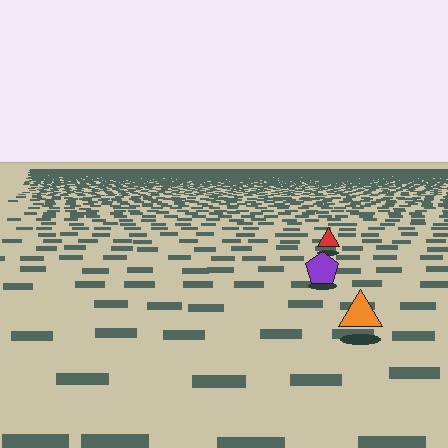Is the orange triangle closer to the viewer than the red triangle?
Yes. The orange triangle is closer — you can tell from the texture gradient: the ground texture is coarser near it.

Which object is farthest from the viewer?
The red triangle is farthest from the viewer. It appears smaller and the ground texture around it is denser.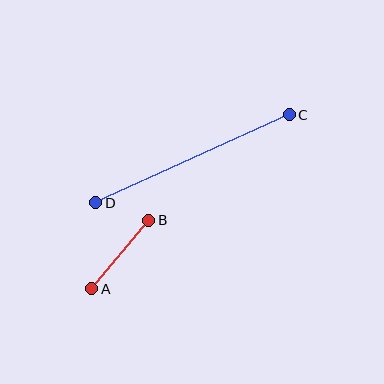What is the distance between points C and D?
The distance is approximately 213 pixels.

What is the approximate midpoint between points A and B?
The midpoint is at approximately (120, 255) pixels.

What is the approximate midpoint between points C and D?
The midpoint is at approximately (192, 159) pixels.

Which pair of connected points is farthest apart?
Points C and D are farthest apart.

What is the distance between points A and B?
The distance is approximately 89 pixels.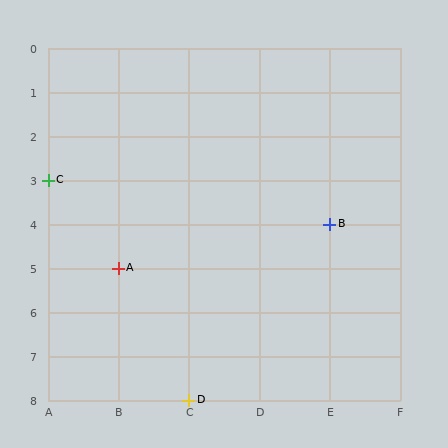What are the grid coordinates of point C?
Point C is at grid coordinates (A, 3).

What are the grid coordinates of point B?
Point B is at grid coordinates (E, 4).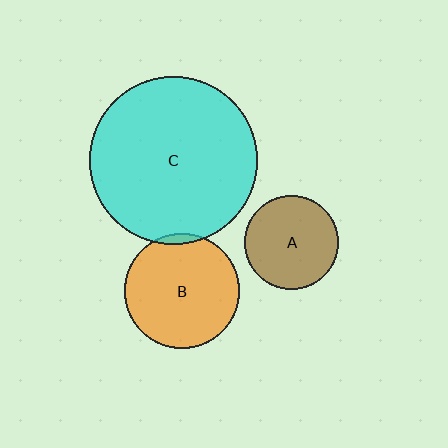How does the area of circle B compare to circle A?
Approximately 1.5 times.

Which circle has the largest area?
Circle C (cyan).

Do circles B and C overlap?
Yes.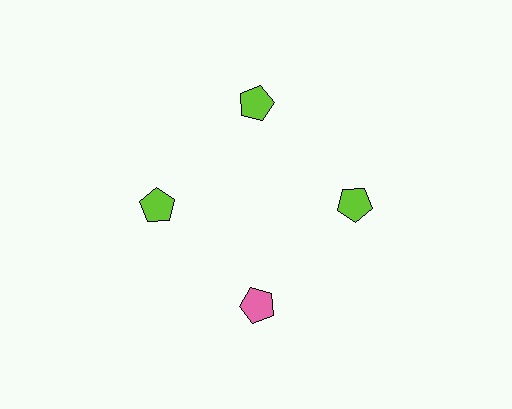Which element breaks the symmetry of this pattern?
The pink pentagon at roughly the 6 o'clock position breaks the symmetry. All other shapes are lime pentagons.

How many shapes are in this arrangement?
There are 4 shapes arranged in a ring pattern.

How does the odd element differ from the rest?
It has a different color: pink instead of lime.